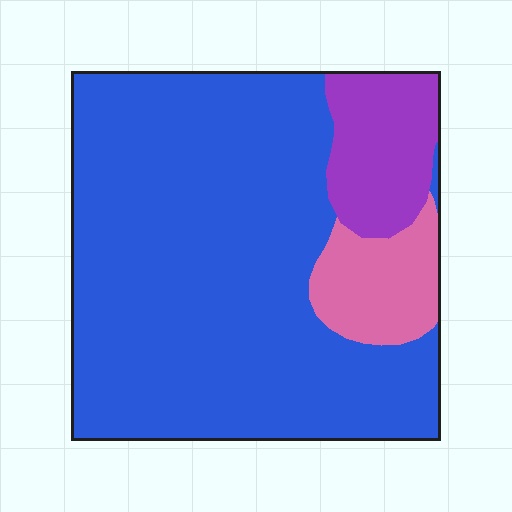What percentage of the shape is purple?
Purple covers roughly 10% of the shape.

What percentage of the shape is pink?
Pink covers around 10% of the shape.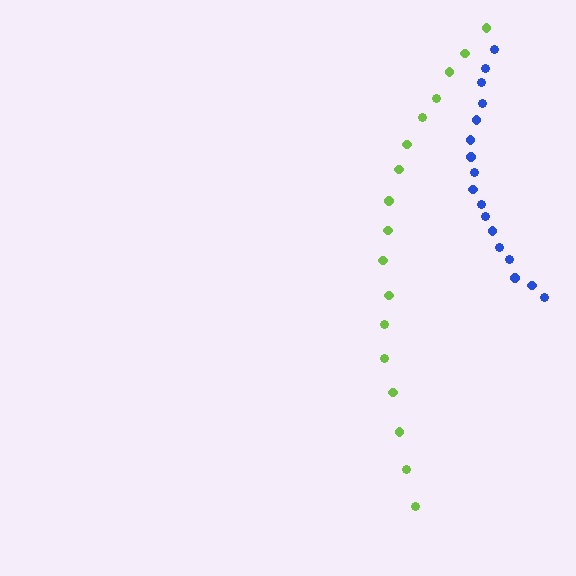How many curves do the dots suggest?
There are 2 distinct paths.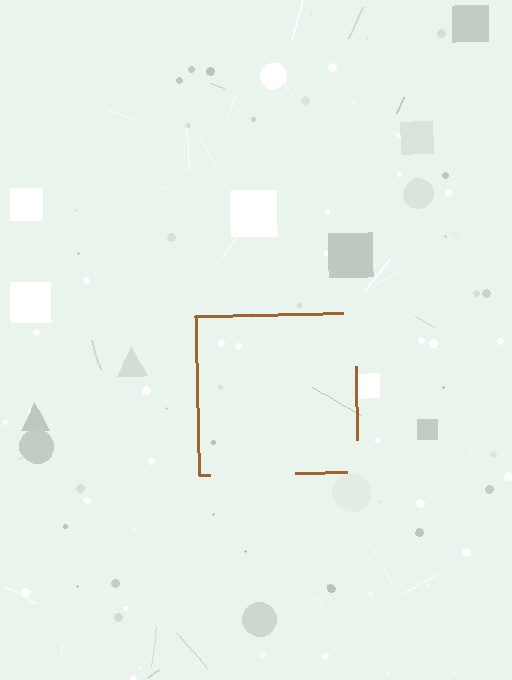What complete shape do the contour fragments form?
The contour fragments form a square.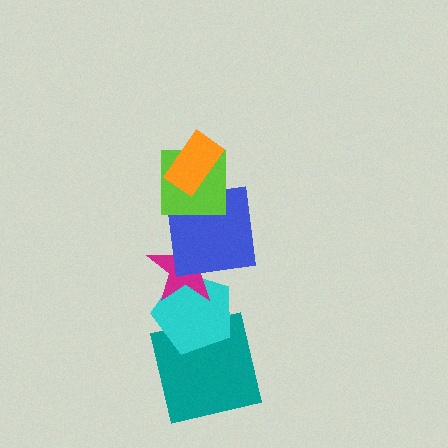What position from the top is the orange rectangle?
The orange rectangle is 1st from the top.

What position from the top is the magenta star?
The magenta star is 4th from the top.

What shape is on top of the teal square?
The cyan pentagon is on top of the teal square.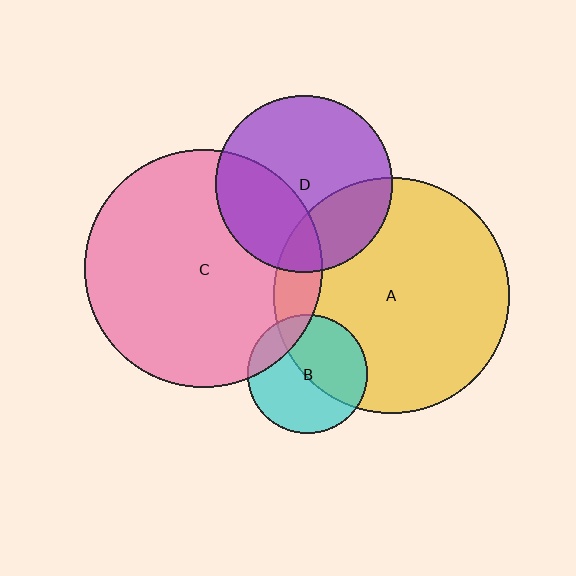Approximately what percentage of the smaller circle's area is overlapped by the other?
Approximately 10%.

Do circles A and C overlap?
Yes.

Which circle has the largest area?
Circle C (pink).